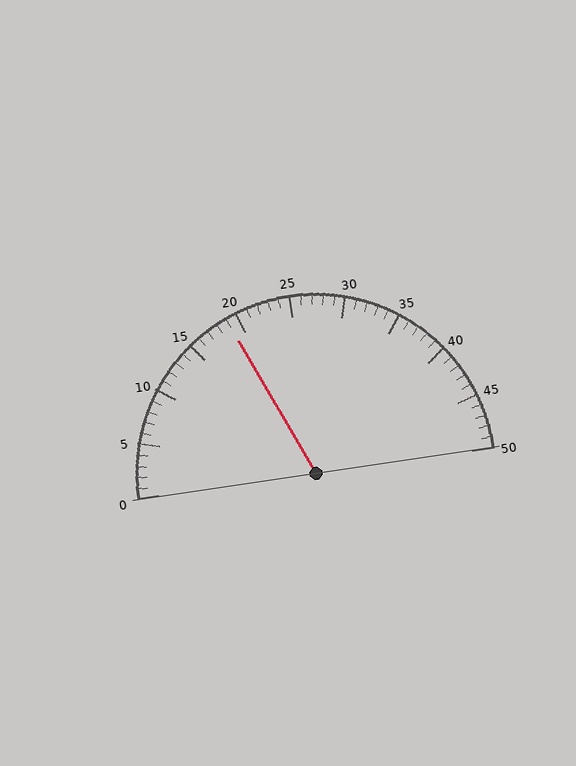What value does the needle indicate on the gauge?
The needle indicates approximately 19.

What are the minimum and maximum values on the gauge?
The gauge ranges from 0 to 50.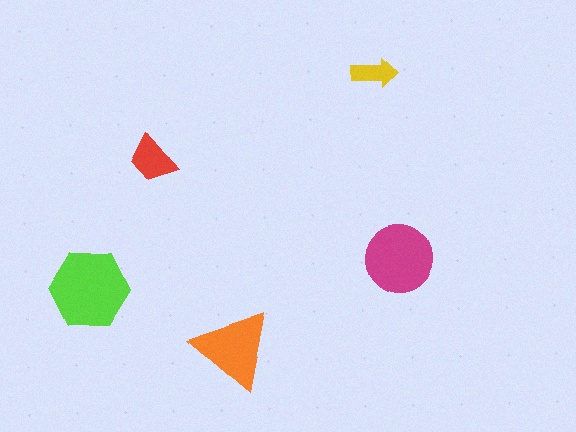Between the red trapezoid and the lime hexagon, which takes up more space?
The lime hexagon.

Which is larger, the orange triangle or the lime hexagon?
The lime hexagon.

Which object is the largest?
The lime hexagon.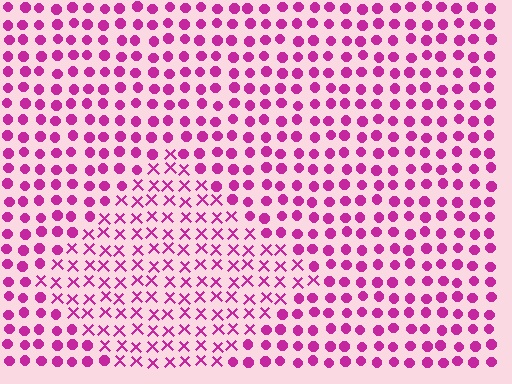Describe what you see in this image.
The image is filled with small magenta elements arranged in a uniform grid. A diamond-shaped region contains X marks, while the surrounding area contains circles. The boundary is defined purely by the change in element shape.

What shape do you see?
I see a diamond.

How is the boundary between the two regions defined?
The boundary is defined by a change in element shape: X marks inside vs. circles outside. All elements share the same color and spacing.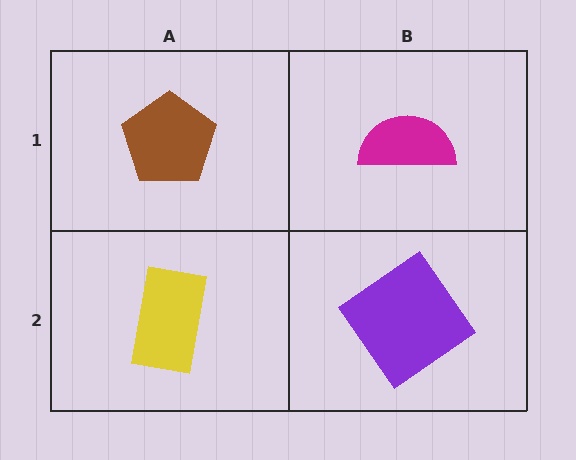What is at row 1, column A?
A brown pentagon.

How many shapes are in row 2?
2 shapes.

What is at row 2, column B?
A purple diamond.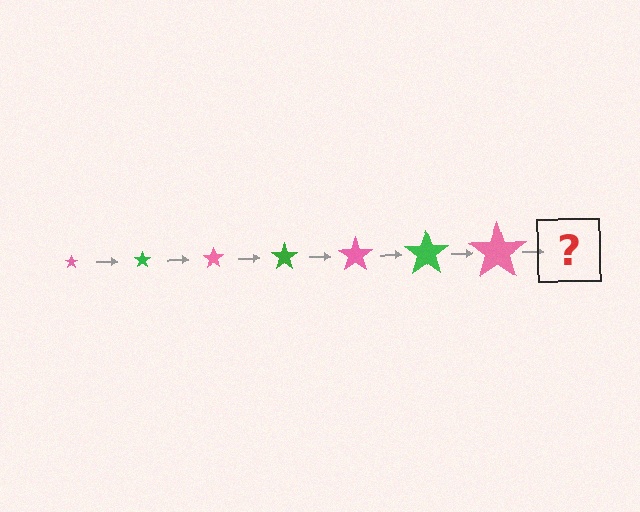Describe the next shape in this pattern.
It should be a green star, larger than the previous one.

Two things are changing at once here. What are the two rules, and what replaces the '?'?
The two rules are that the star grows larger each step and the color cycles through pink and green. The '?' should be a green star, larger than the previous one.